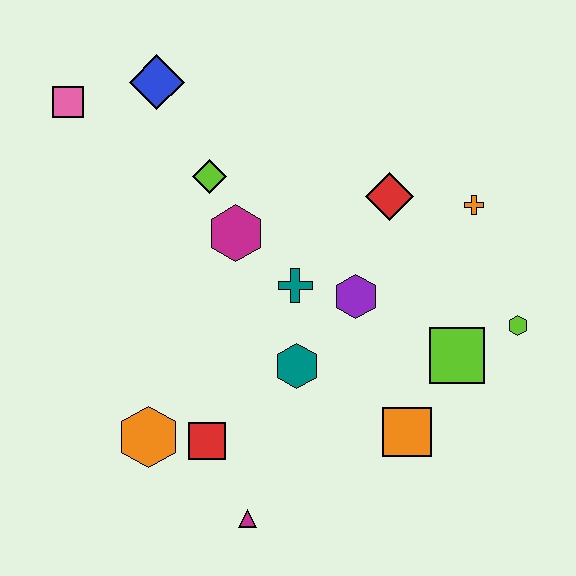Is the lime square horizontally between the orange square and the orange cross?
Yes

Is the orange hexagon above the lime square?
No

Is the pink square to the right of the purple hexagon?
No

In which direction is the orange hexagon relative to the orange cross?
The orange hexagon is to the left of the orange cross.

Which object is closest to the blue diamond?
The pink square is closest to the blue diamond.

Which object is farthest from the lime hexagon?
The pink square is farthest from the lime hexagon.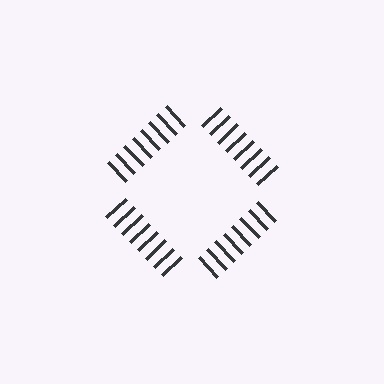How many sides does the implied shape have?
4 sides — the line-ends trace a square.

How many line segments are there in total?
32 — 8 along each of the 4 edges.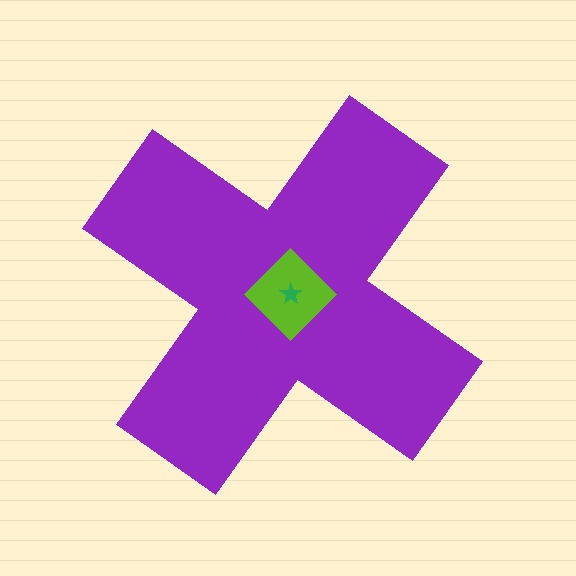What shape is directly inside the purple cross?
The lime diamond.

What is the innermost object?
The green star.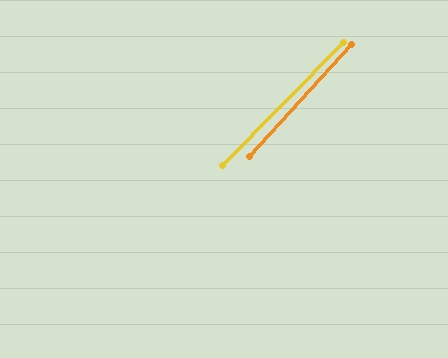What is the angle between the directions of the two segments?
Approximately 2 degrees.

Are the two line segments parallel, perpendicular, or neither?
Parallel — their directions differ by only 1.9°.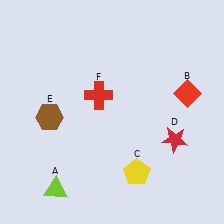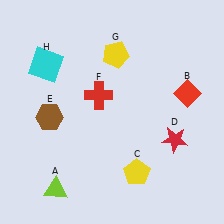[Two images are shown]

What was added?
A yellow pentagon (G), a cyan square (H) were added in Image 2.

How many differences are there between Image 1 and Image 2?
There are 2 differences between the two images.